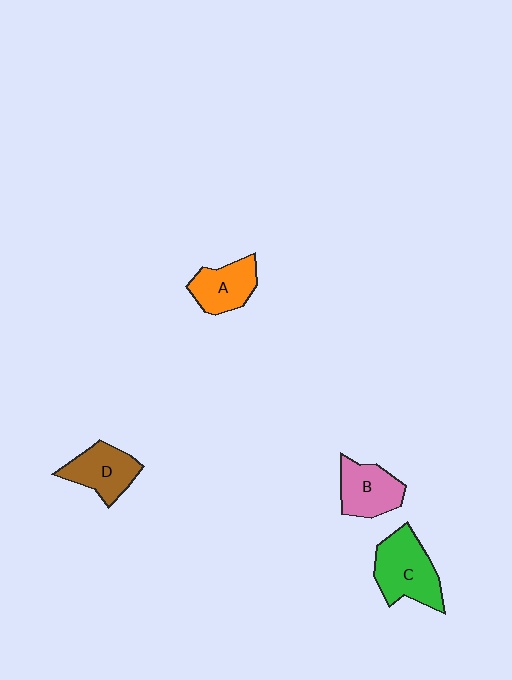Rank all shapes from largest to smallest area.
From largest to smallest: C (green), D (brown), B (pink), A (orange).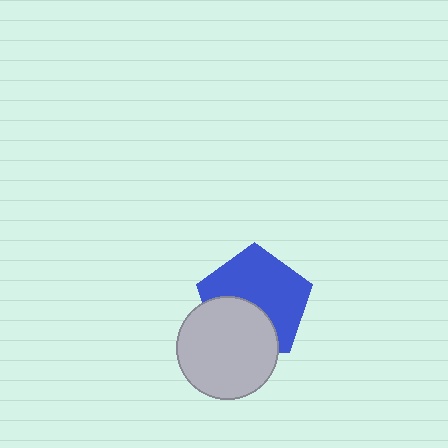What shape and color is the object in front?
The object in front is a light gray circle.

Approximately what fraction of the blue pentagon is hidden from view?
Roughly 38% of the blue pentagon is hidden behind the light gray circle.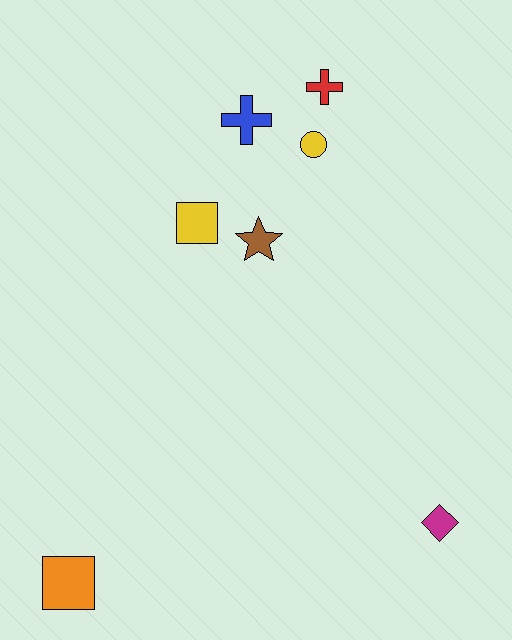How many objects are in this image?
There are 7 objects.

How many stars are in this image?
There is 1 star.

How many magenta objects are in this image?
There is 1 magenta object.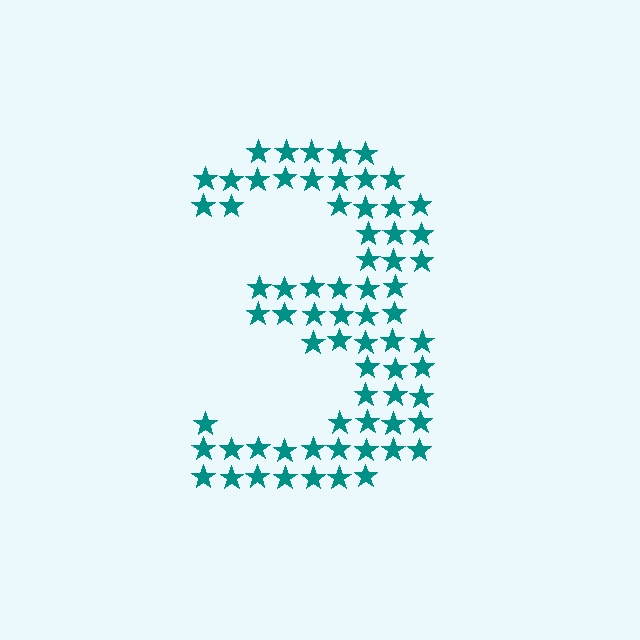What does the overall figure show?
The overall figure shows the digit 3.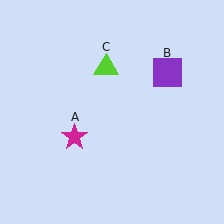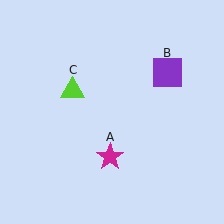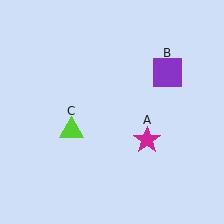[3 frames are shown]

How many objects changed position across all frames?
2 objects changed position: magenta star (object A), lime triangle (object C).